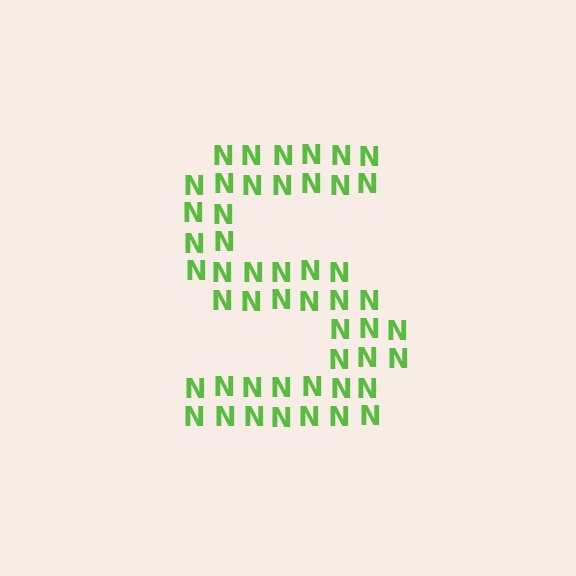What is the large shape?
The large shape is the letter S.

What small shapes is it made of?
It is made of small letter N's.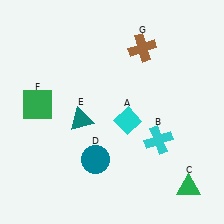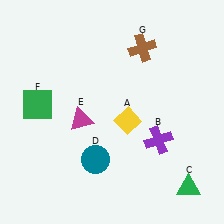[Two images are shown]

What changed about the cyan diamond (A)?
In Image 1, A is cyan. In Image 2, it changed to yellow.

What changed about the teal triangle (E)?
In Image 1, E is teal. In Image 2, it changed to magenta.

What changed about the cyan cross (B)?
In Image 1, B is cyan. In Image 2, it changed to purple.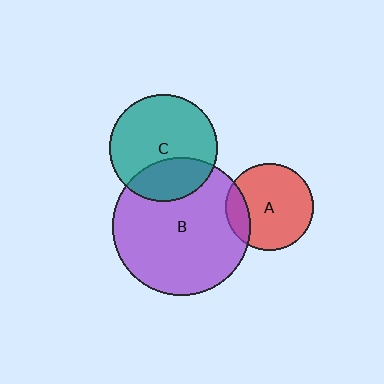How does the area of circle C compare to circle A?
Approximately 1.5 times.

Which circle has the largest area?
Circle B (purple).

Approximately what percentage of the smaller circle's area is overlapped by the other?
Approximately 30%.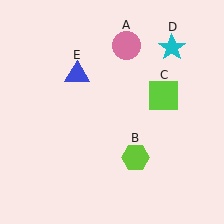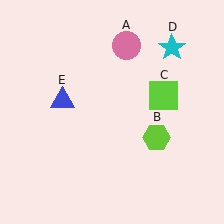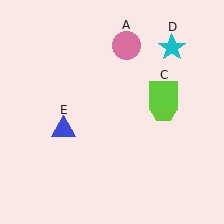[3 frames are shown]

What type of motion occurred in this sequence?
The lime hexagon (object B), blue triangle (object E) rotated counterclockwise around the center of the scene.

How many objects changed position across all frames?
2 objects changed position: lime hexagon (object B), blue triangle (object E).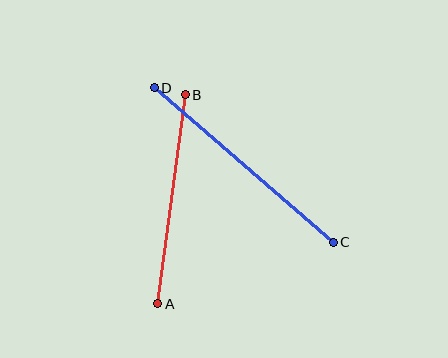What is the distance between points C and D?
The distance is approximately 237 pixels.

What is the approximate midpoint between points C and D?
The midpoint is at approximately (244, 165) pixels.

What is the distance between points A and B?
The distance is approximately 211 pixels.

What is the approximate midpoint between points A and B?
The midpoint is at approximately (172, 199) pixels.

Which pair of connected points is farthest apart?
Points C and D are farthest apart.